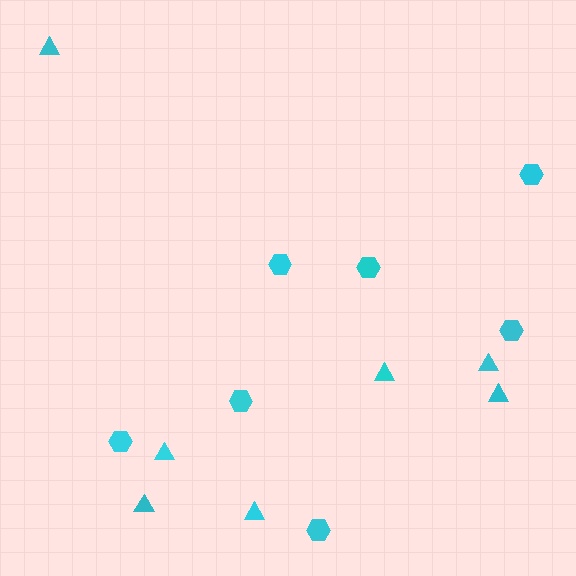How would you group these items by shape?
There are 2 groups: one group of triangles (7) and one group of hexagons (7).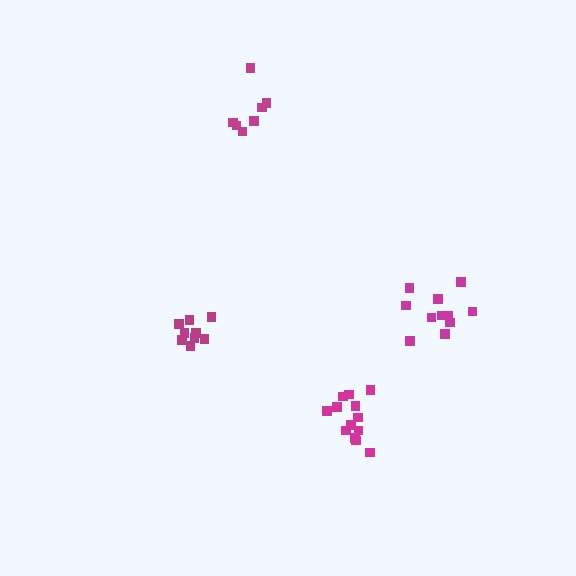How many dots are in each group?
Group 1: 11 dots, Group 2: 7 dots, Group 3: 13 dots, Group 4: 9 dots (40 total).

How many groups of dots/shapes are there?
There are 4 groups.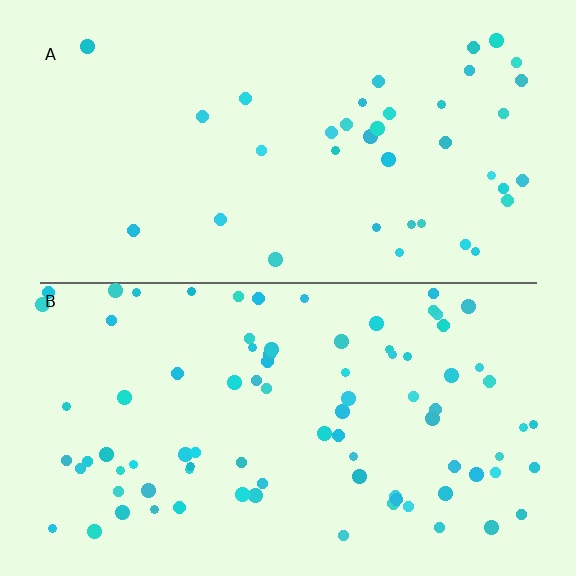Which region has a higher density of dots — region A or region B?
B (the bottom).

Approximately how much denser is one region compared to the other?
Approximately 2.3× — region B over region A.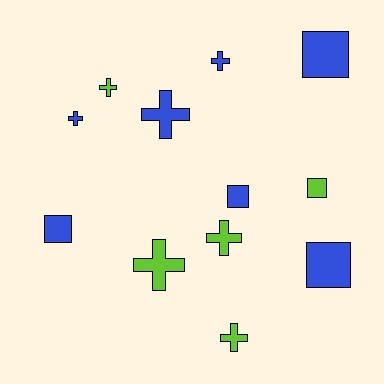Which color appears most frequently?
Blue, with 7 objects.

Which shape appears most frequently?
Cross, with 7 objects.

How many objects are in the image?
There are 12 objects.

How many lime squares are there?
There is 1 lime square.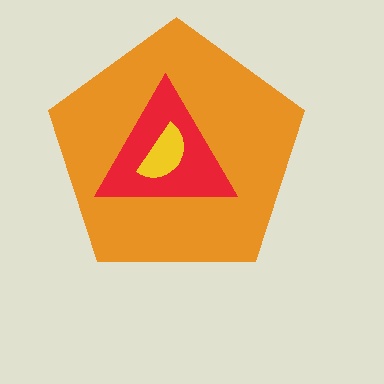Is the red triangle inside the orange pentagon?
Yes.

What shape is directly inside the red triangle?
The yellow semicircle.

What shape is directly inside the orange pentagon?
The red triangle.